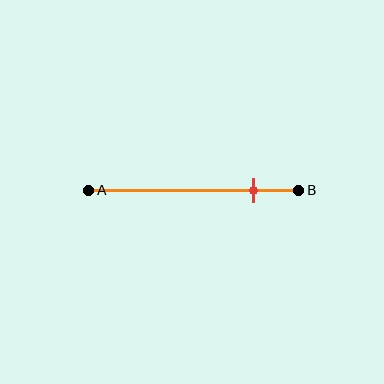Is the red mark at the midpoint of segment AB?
No, the mark is at about 80% from A, not at the 50% midpoint.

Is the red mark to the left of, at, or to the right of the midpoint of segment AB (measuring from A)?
The red mark is to the right of the midpoint of segment AB.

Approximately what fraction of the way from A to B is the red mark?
The red mark is approximately 80% of the way from A to B.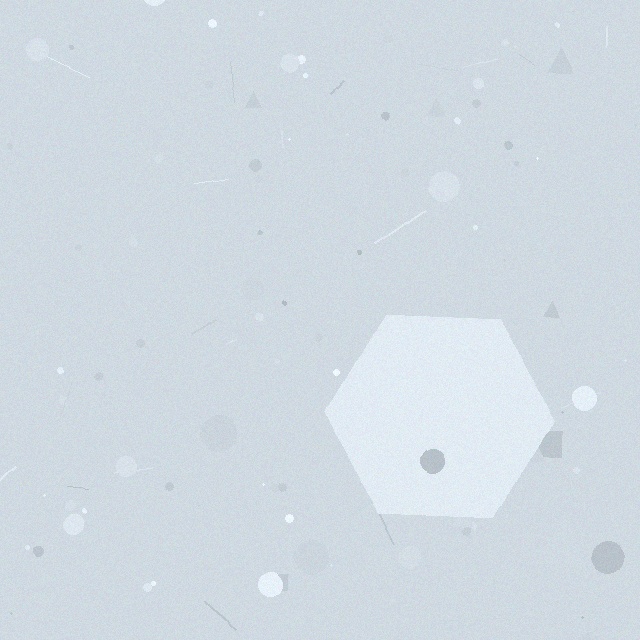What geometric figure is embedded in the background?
A hexagon is embedded in the background.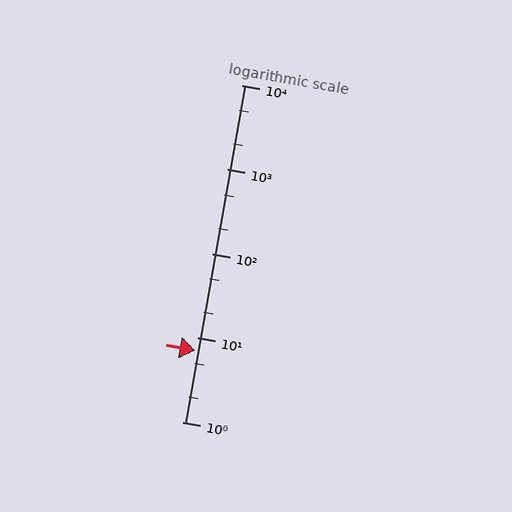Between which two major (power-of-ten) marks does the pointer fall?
The pointer is between 1 and 10.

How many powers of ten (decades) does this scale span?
The scale spans 4 decades, from 1 to 10000.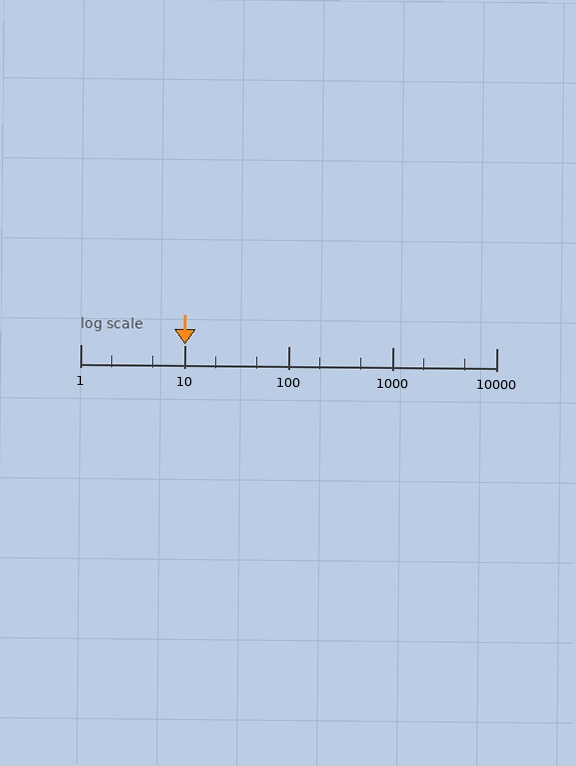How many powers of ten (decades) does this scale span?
The scale spans 4 decades, from 1 to 10000.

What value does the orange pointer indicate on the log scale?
The pointer indicates approximately 10.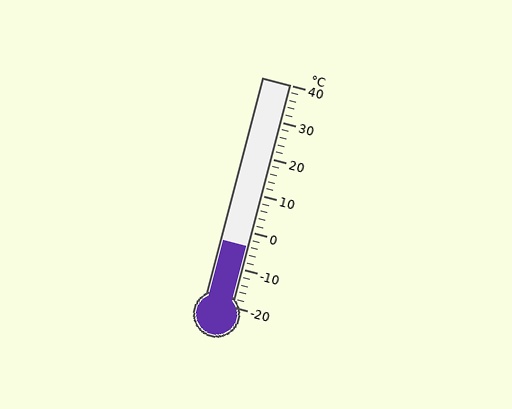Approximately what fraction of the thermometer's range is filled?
The thermometer is filled to approximately 25% of its range.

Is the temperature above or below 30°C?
The temperature is below 30°C.